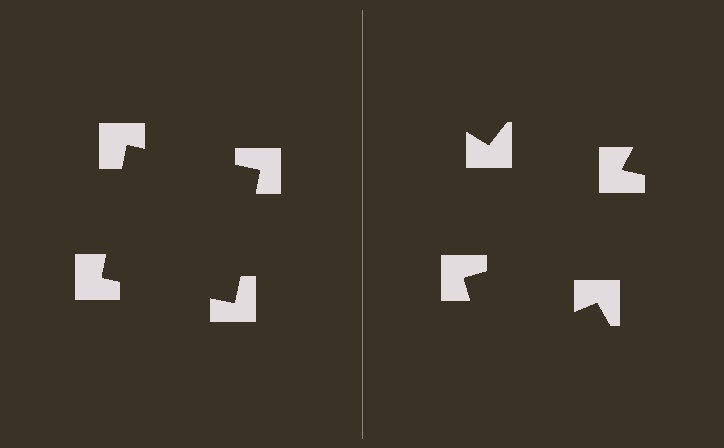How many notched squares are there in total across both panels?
8 — 4 on each side.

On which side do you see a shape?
An illusory square appears on the left side. On the right side the wedge cuts are rotated, so no coherent shape forms.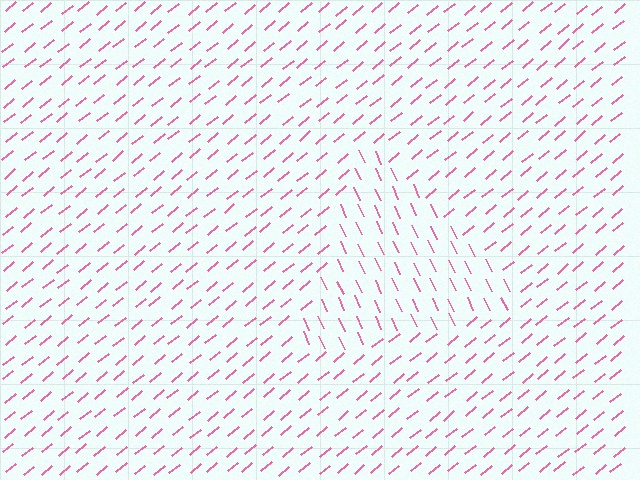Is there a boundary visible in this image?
Yes, there is a texture boundary formed by a change in line orientation.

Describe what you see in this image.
The image is filled with small pink line segments. A triangle region in the image has lines oriented differently from the surrounding lines, creating a visible texture boundary.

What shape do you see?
I see a triangle.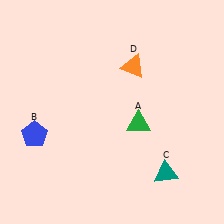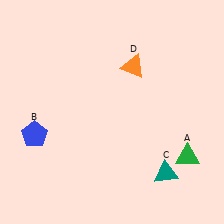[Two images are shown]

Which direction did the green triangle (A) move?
The green triangle (A) moved right.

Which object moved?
The green triangle (A) moved right.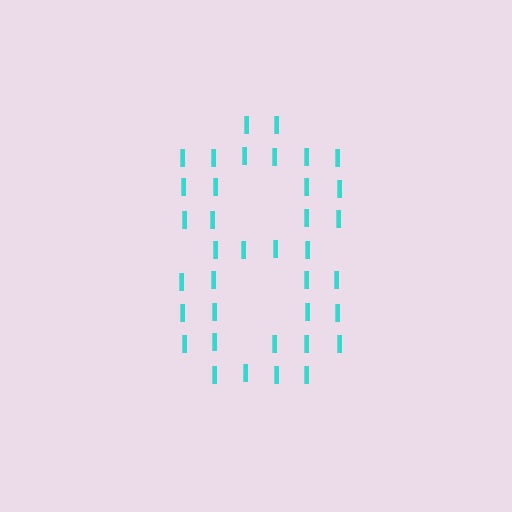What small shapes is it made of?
It is made of small letter I's.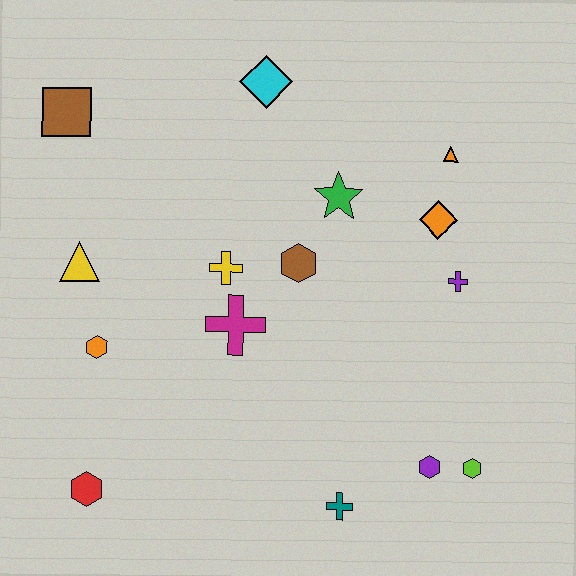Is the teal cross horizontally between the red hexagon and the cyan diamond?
No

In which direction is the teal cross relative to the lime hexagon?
The teal cross is to the left of the lime hexagon.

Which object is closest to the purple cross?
The orange diamond is closest to the purple cross.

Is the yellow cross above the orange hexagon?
Yes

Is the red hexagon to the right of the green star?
No